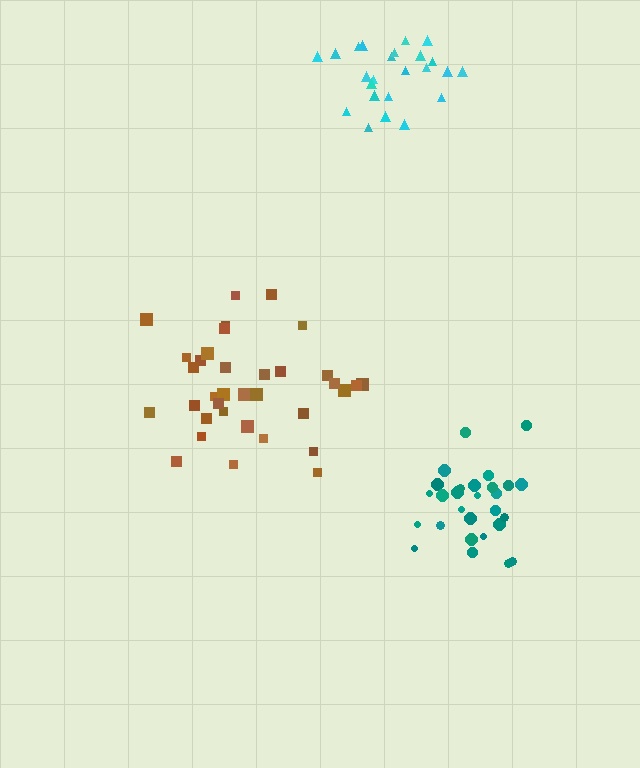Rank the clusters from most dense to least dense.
teal, cyan, brown.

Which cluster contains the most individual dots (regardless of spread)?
Brown (35).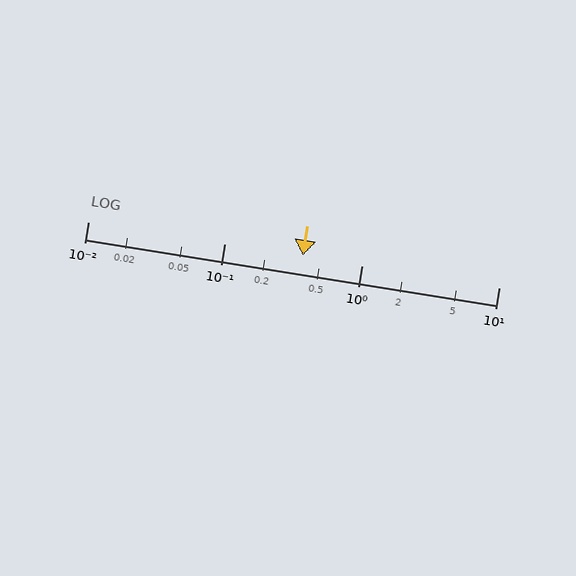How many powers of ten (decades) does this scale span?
The scale spans 3 decades, from 0.01 to 10.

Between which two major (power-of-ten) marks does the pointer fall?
The pointer is between 0.1 and 1.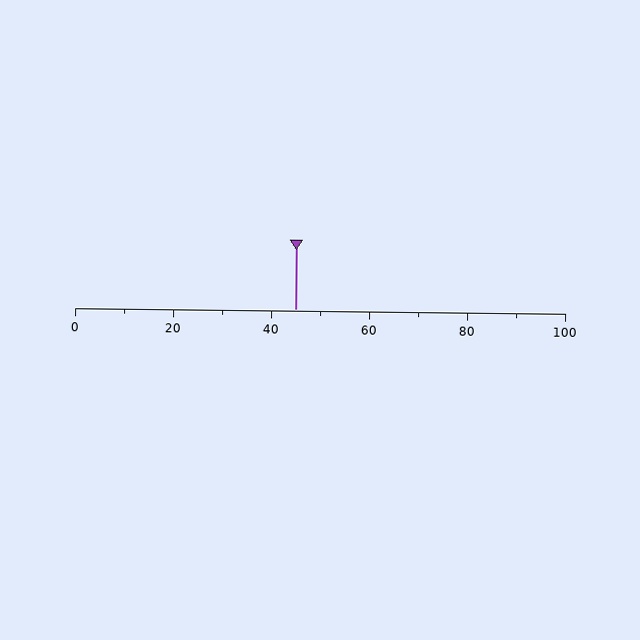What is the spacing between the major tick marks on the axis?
The major ticks are spaced 20 apart.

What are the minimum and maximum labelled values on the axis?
The axis runs from 0 to 100.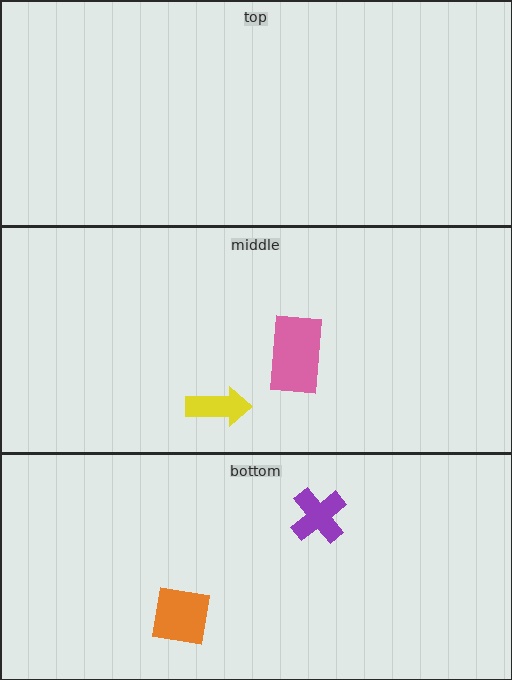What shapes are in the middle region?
The pink rectangle, the yellow arrow.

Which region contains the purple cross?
The bottom region.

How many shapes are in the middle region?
2.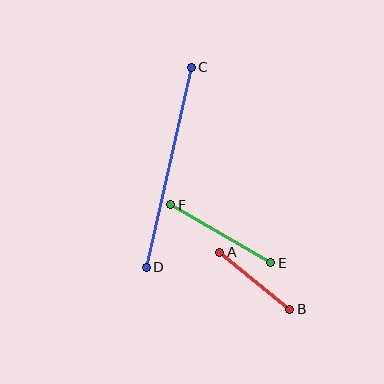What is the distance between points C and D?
The distance is approximately 205 pixels.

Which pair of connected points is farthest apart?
Points C and D are farthest apart.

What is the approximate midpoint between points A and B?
The midpoint is at approximately (255, 281) pixels.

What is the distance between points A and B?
The distance is approximately 90 pixels.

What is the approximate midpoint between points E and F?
The midpoint is at approximately (221, 234) pixels.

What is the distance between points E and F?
The distance is approximately 116 pixels.